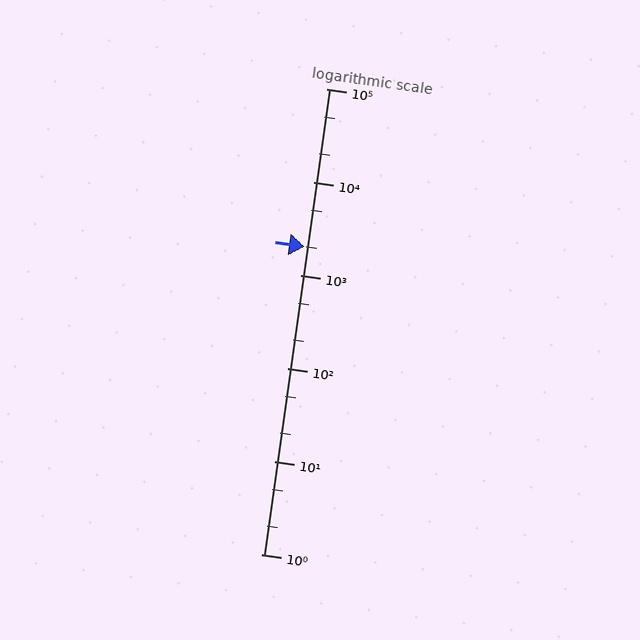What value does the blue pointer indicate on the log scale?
The pointer indicates approximately 2000.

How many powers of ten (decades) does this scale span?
The scale spans 5 decades, from 1 to 100000.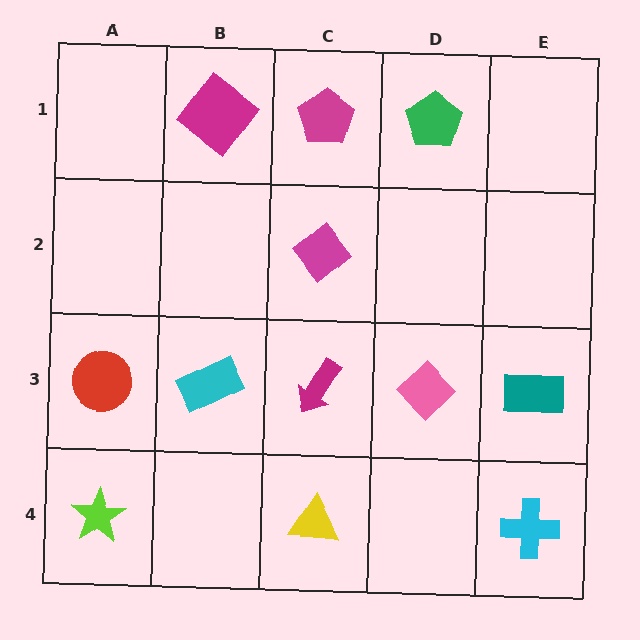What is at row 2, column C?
A magenta diamond.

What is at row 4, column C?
A yellow triangle.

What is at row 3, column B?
A cyan rectangle.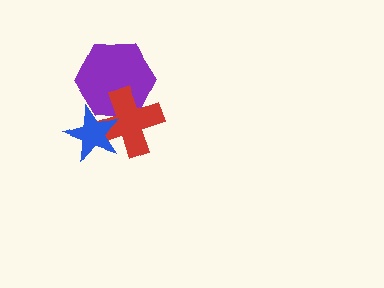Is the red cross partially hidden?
Yes, it is partially covered by another shape.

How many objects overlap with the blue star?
2 objects overlap with the blue star.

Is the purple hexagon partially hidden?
Yes, it is partially covered by another shape.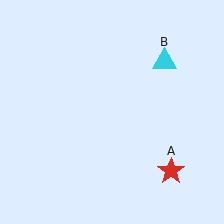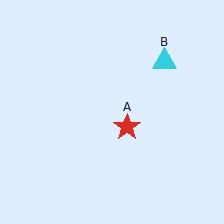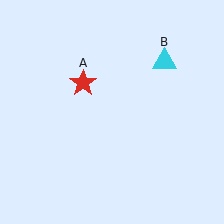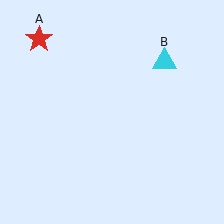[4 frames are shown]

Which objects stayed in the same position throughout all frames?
Cyan triangle (object B) remained stationary.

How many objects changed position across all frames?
1 object changed position: red star (object A).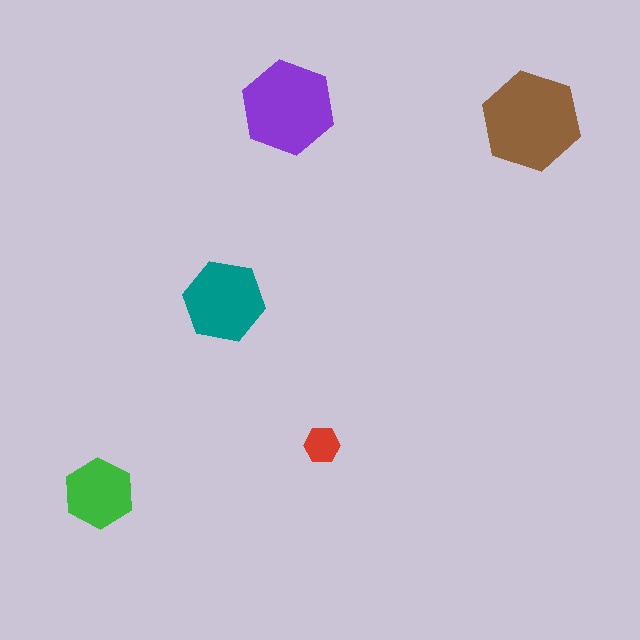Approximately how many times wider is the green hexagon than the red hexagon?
About 2 times wider.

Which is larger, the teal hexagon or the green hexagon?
The teal one.